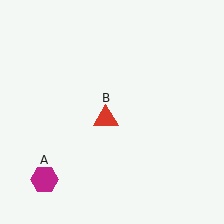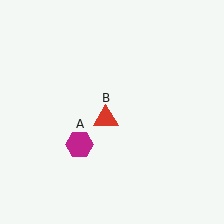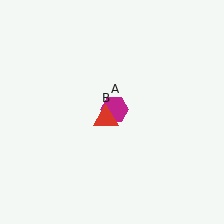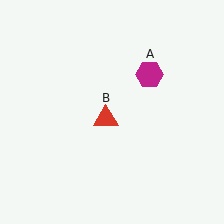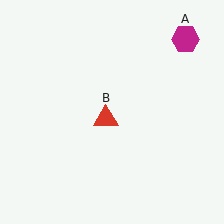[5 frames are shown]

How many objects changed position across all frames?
1 object changed position: magenta hexagon (object A).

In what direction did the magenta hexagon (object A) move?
The magenta hexagon (object A) moved up and to the right.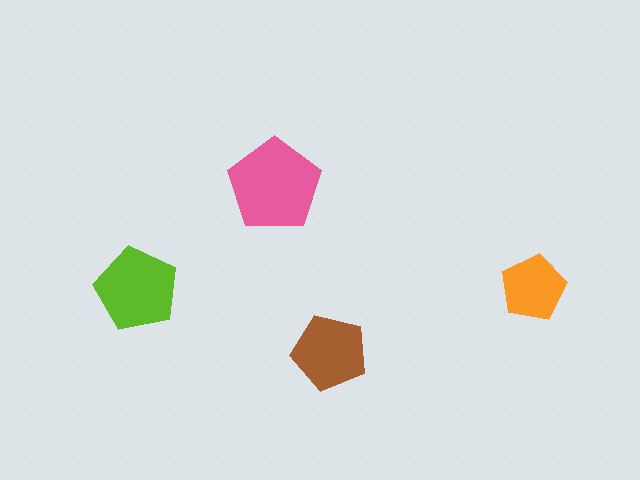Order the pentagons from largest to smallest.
the pink one, the lime one, the brown one, the orange one.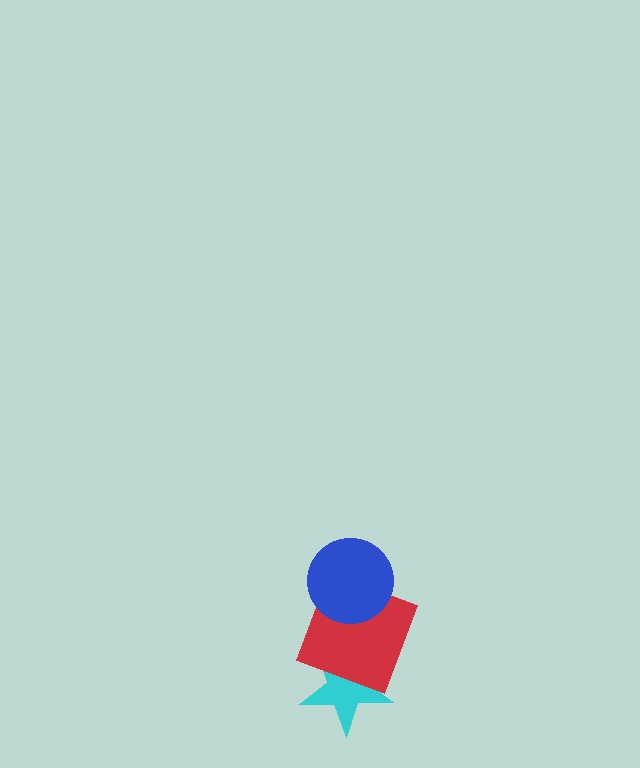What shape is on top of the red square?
The blue circle is on top of the red square.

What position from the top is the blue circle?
The blue circle is 1st from the top.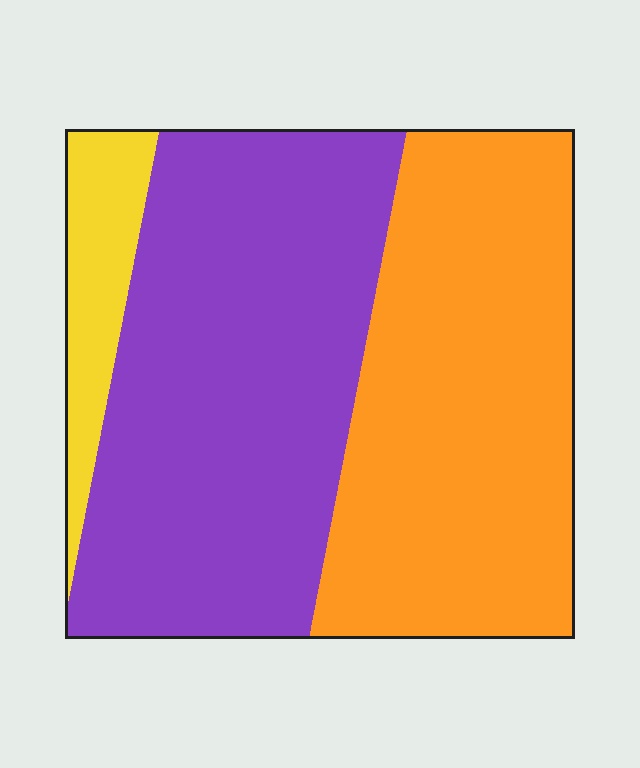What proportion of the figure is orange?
Orange takes up between a third and a half of the figure.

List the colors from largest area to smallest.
From largest to smallest: purple, orange, yellow.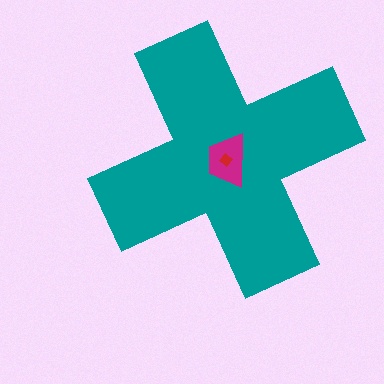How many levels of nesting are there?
3.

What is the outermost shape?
The teal cross.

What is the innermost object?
The red diamond.